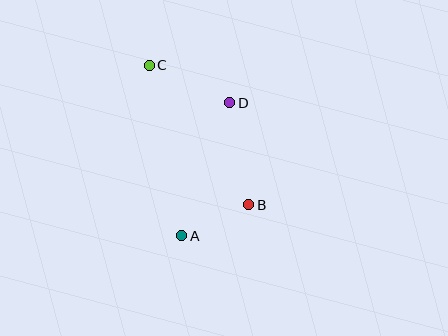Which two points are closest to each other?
Points A and B are closest to each other.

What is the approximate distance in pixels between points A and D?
The distance between A and D is approximately 141 pixels.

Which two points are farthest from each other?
Points A and C are farthest from each other.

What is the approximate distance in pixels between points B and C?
The distance between B and C is approximately 171 pixels.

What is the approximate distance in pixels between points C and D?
The distance between C and D is approximately 89 pixels.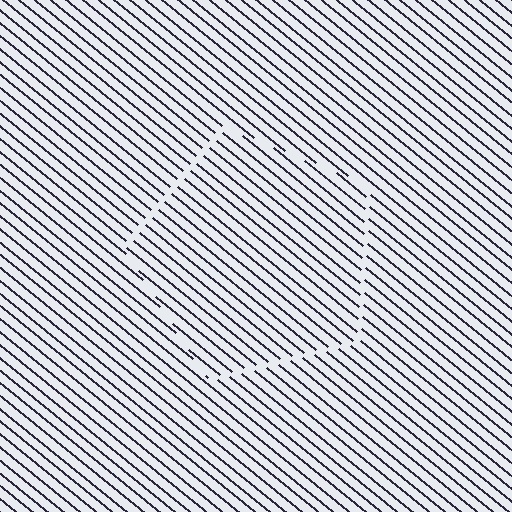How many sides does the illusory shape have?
5 sides — the line-ends trace a pentagon.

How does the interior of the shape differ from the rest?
The interior of the shape contains the same grating, shifted by half a period — the contour is defined by the phase discontinuity where line-ends from the inner and outer gratings abut.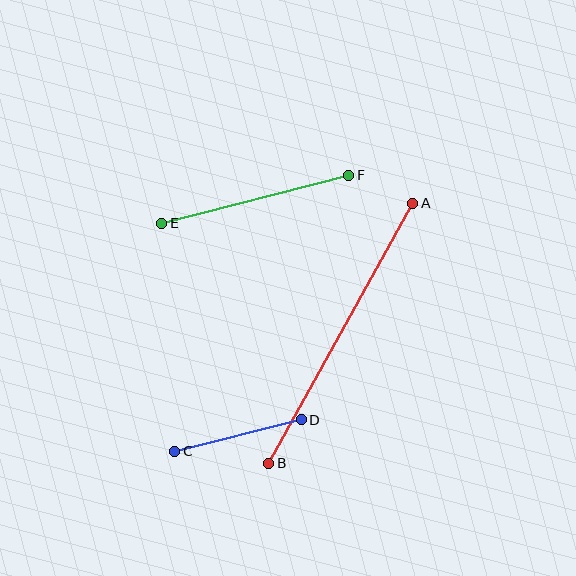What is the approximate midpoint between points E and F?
The midpoint is at approximately (255, 199) pixels.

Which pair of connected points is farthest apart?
Points A and B are farthest apart.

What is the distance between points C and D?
The distance is approximately 131 pixels.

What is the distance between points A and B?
The distance is approximately 297 pixels.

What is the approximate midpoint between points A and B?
The midpoint is at approximately (341, 333) pixels.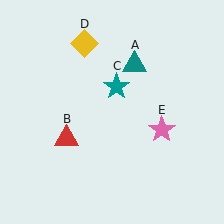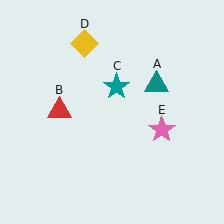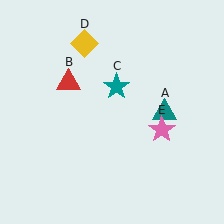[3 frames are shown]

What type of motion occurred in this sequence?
The teal triangle (object A), red triangle (object B) rotated clockwise around the center of the scene.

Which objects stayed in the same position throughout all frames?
Teal star (object C) and yellow diamond (object D) and pink star (object E) remained stationary.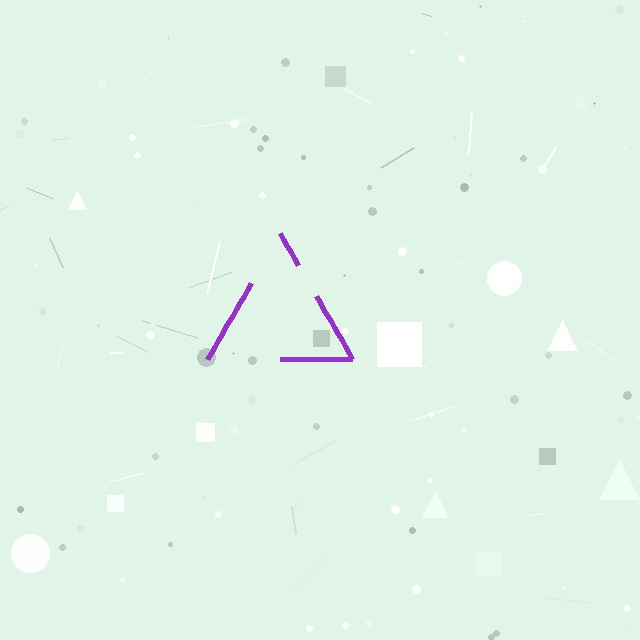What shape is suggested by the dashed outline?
The dashed outline suggests a triangle.